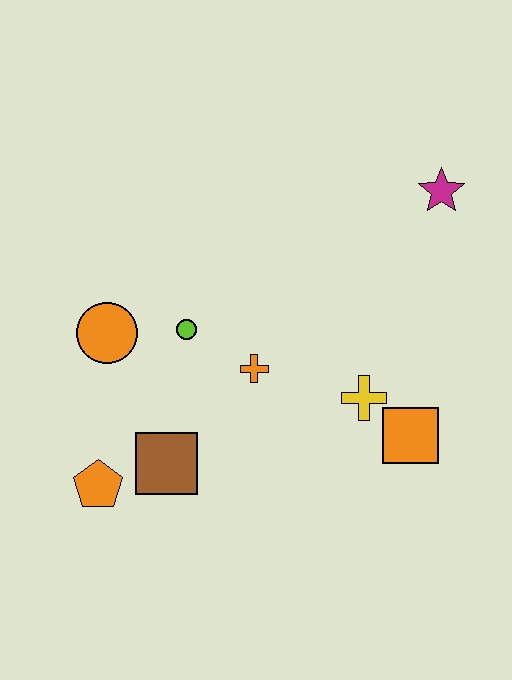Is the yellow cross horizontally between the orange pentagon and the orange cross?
No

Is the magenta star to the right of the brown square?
Yes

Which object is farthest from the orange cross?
The magenta star is farthest from the orange cross.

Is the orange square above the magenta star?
No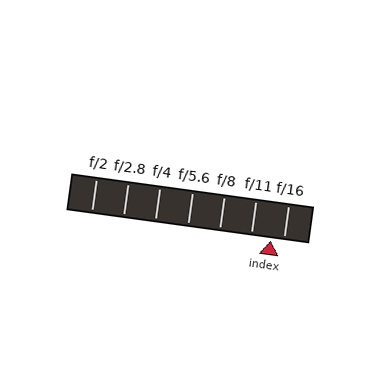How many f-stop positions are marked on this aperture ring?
There are 7 f-stop positions marked.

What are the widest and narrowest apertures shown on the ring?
The widest aperture shown is f/2 and the narrowest is f/16.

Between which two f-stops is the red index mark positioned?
The index mark is between f/11 and f/16.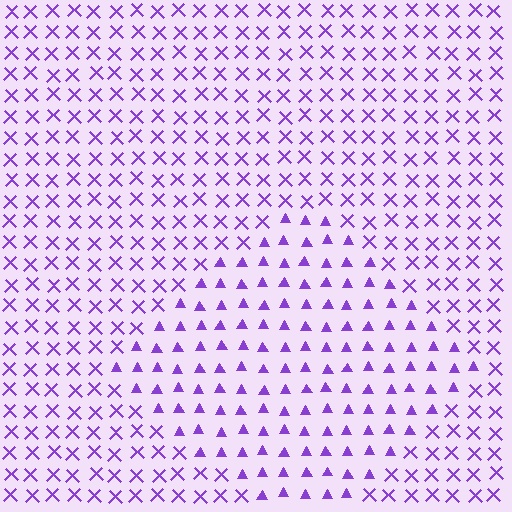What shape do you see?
I see a diamond.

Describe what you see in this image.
The image is filled with small purple elements arranged in a uniform grid. A diamond-shaped region contains triangles, while the surrounding area contains X marks. The boundary is defined purely by the change in element shape.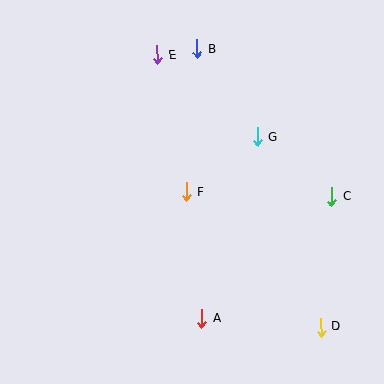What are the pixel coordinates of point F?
Point F is at (186, 192).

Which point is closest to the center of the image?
Point F at (186, 192) is closest to the center.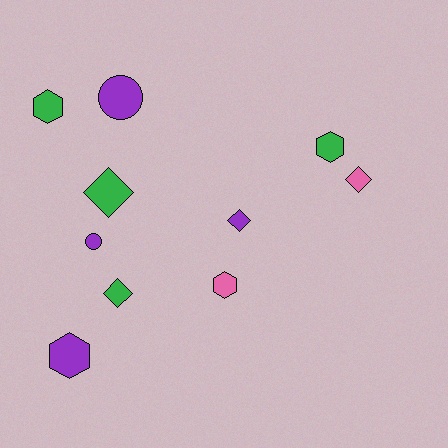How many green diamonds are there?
There are 2 green diamonds.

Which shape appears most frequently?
Hexagon, with 4 objects.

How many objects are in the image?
There are 10 objects.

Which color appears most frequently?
Purple, with 4 objects.